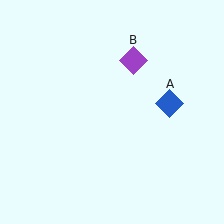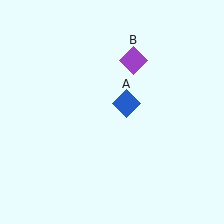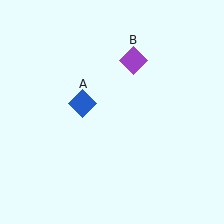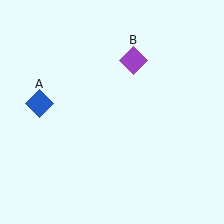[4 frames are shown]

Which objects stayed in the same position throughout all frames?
Purple diamond (object B) remained stationary.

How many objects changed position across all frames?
1 object changed position: blue diamond (object A).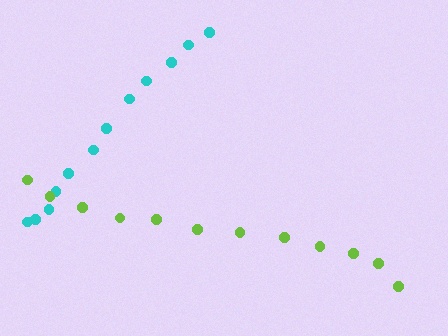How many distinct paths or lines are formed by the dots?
There are 2 distinct paths.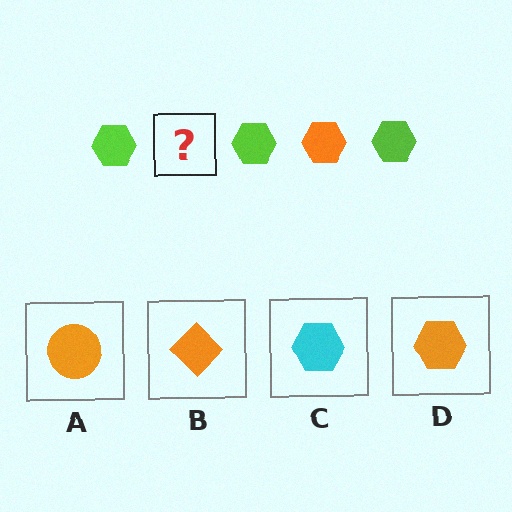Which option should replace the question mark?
Option D.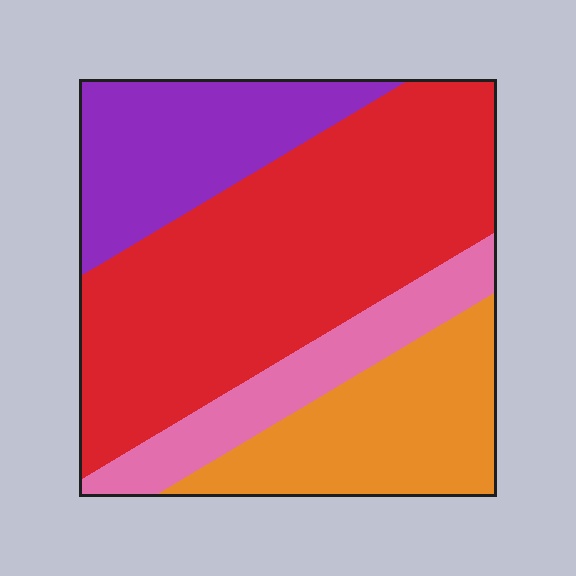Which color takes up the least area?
Pink, at roughly 15%.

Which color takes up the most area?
Red, at roughly 45%.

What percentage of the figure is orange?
Orange covers about 20% of the figure.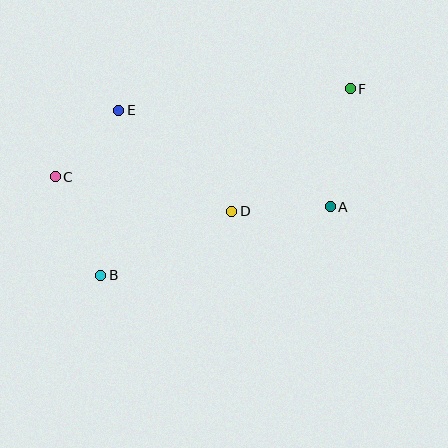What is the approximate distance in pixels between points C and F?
The distance between C and F is approximately 308 pixels.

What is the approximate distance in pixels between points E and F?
The distance between E and F is approximately 232 pixels.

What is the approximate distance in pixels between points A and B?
The distance between A and B is approximately 239 pixels.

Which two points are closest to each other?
Points C and E are closest to each other.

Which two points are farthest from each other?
Points B and F are farthest from each other.